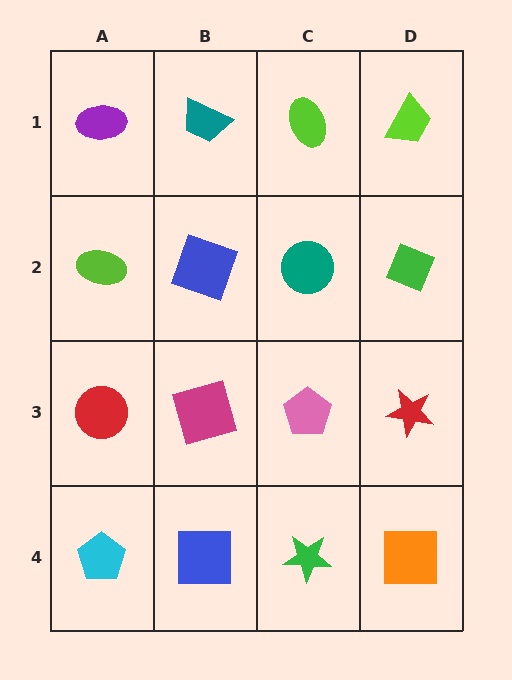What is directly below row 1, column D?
A green diamond.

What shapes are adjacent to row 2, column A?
A purple ellipse (row 1, column A), a red circle (row 3, column A), a blue square (row 2, column B).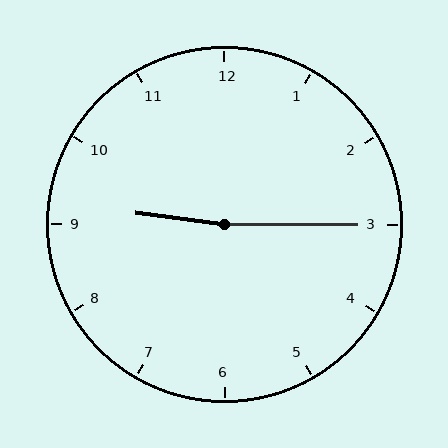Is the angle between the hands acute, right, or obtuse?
It is obtuse.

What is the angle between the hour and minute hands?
Approximately 172 degrees.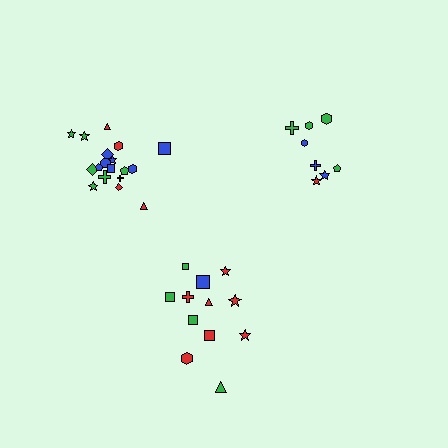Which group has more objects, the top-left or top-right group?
The top-left group.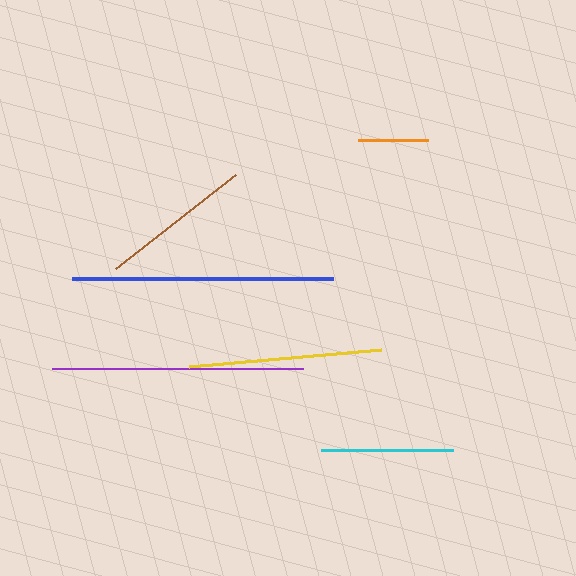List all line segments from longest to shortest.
From longest to shortest: blue, purple, yellow, brown, cyan, orange.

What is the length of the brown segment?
The brown segment is approximately 152 pixels long.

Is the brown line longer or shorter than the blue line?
The blue line is longer than the brown line.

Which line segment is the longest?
The blue line is the longest at approximately 261 pixels.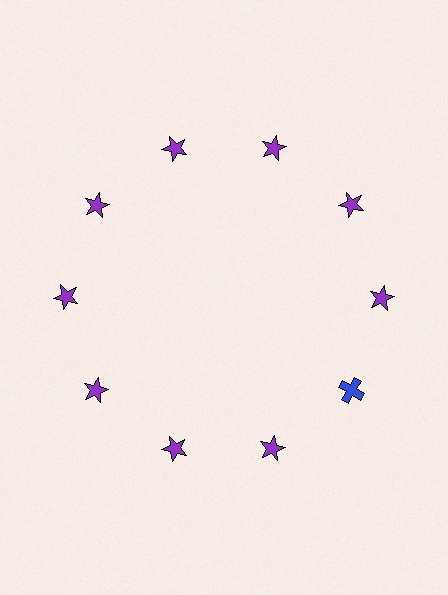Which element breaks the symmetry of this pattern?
The blue cross at roughly the 4 o'clock position breaks the symmetry. All other shapes are purple stars.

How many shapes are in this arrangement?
There are 10 shapes arranged in a ring pattern.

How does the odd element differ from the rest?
It differs in both color (blue instead of purple) and shape (cross instead of star).